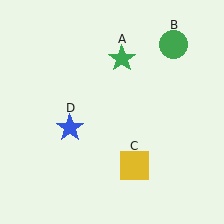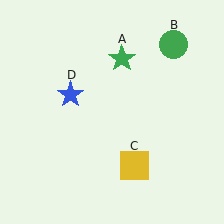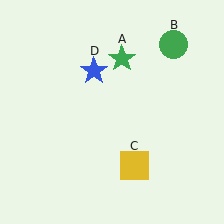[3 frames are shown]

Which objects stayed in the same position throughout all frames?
Green star (object A) and green circle (object B) and yellow square (object C) remained stationary.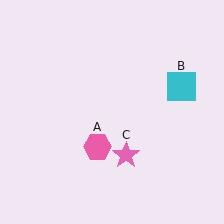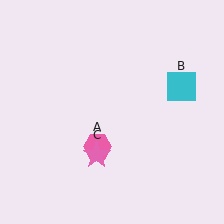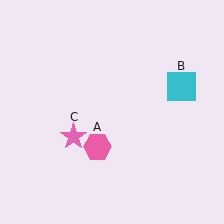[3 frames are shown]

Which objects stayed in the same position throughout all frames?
Pink hexagon (object A) and cyan square (object B) remained stationary.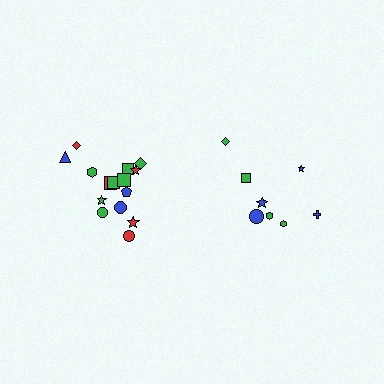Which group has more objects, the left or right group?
The left group.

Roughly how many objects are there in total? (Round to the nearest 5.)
Roughly 25 objects in total.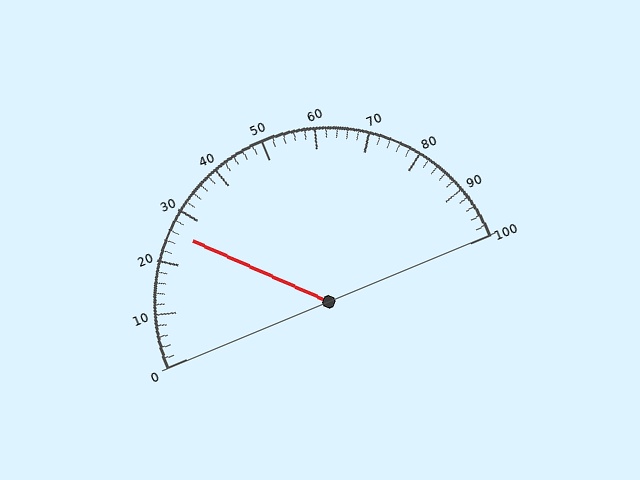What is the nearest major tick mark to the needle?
The nearest major tick mark is 30.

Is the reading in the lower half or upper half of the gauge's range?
The reading is in the lower half of the range (0 to 100).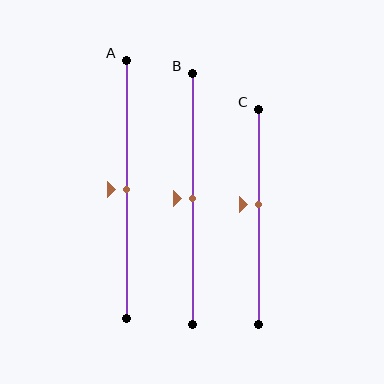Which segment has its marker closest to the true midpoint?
Segment A has its marker closest to the true midpoint.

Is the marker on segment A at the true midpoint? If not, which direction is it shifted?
Yes, the marker on segment A is at the true midpoint.